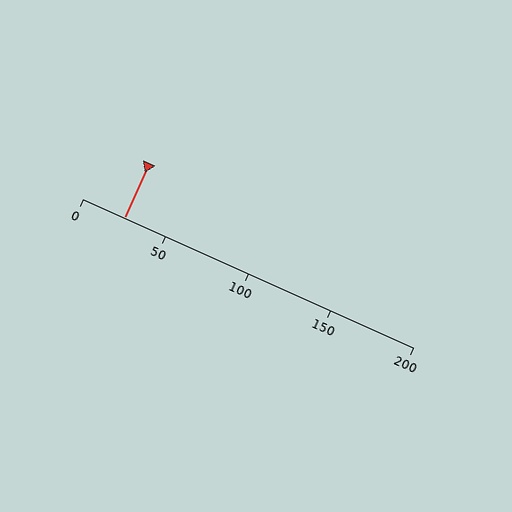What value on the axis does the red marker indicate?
The marker indicates approximately 25.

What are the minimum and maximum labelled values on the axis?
The axis runs from 0 to 200.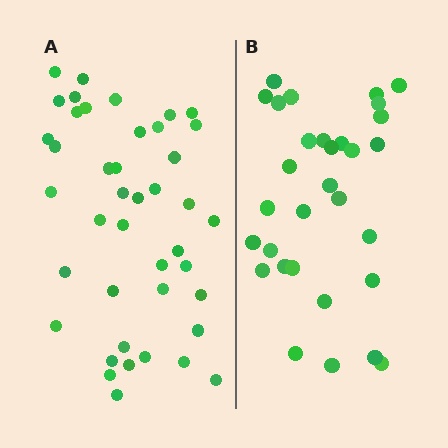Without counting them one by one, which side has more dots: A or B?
Region A (the left region) has more dots.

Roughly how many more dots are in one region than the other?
Region A has roughly 12 or so more dots than region B.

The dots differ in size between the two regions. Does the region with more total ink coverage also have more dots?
No. Region B has more total ink coverage because its dots are larger, but region A actually contains more individual dots. Total area can be misleading — the number of items is what matters here.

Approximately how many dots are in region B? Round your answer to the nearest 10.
About 30 dots. (The exact count is 31, which rounds to 30.)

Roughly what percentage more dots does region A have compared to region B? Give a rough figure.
About 35% more.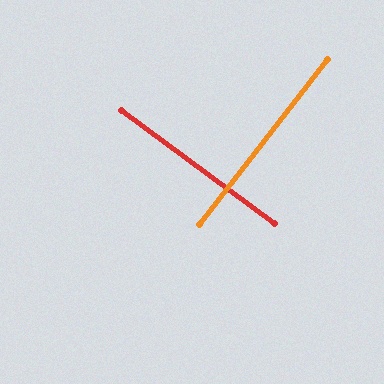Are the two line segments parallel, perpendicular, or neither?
Perpendicular — they meet at approximately 89°.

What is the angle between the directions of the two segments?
Approximately 89 degrees.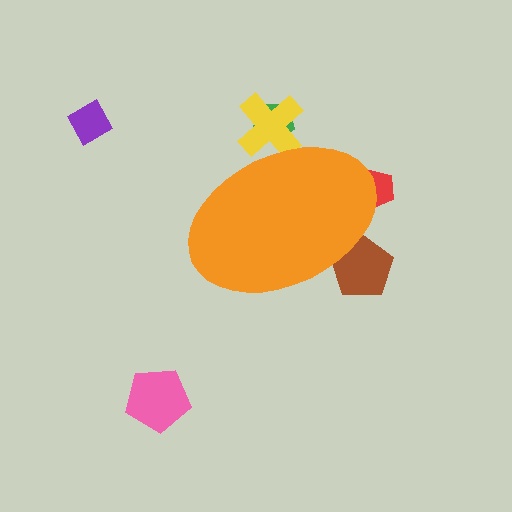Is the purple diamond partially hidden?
No, the purple diamond is fully visible.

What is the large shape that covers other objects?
An orange ellipse.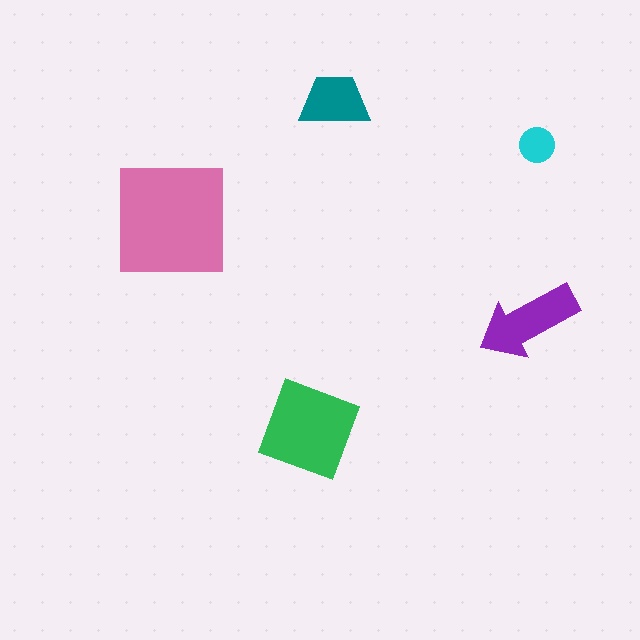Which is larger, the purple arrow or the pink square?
The pink square.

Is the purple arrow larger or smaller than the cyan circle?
Larger.